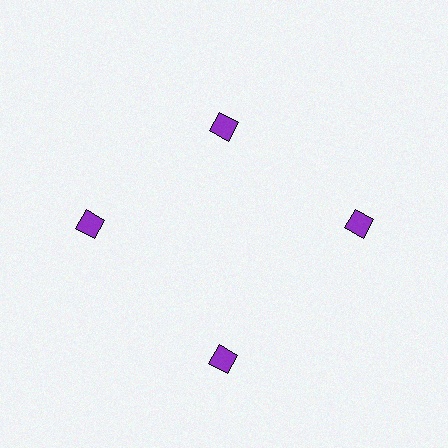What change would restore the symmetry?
The symmetry would be restored by moving it outward, back onto the ring so that all 4 diamonds sit at equal angles and equal distance from the center.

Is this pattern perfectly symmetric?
No. The 4 purple diamonds are arranged in a ring, but one element near the 12 o'clock position is pulled inward toward the center, breaking the 4-fold rotational symmetry.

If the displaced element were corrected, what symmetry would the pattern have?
It would have 4-fold rotational symmetry — the pattern would map onto itself every 90 degrees.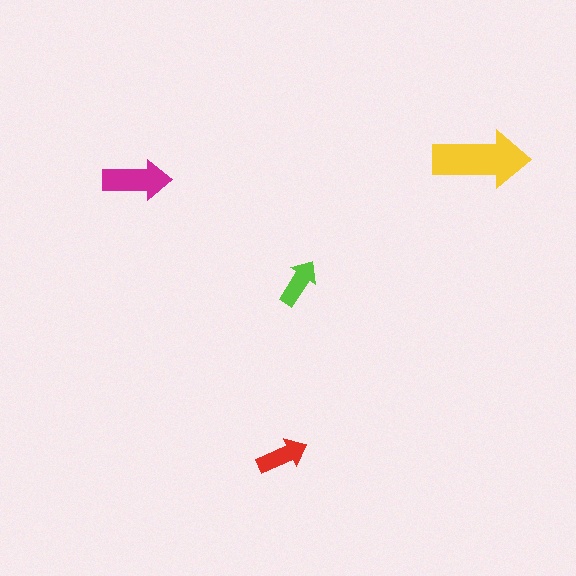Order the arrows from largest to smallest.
the yellow one, the magenta one, the red one, the lime one.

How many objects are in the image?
There are 4 objects in the image.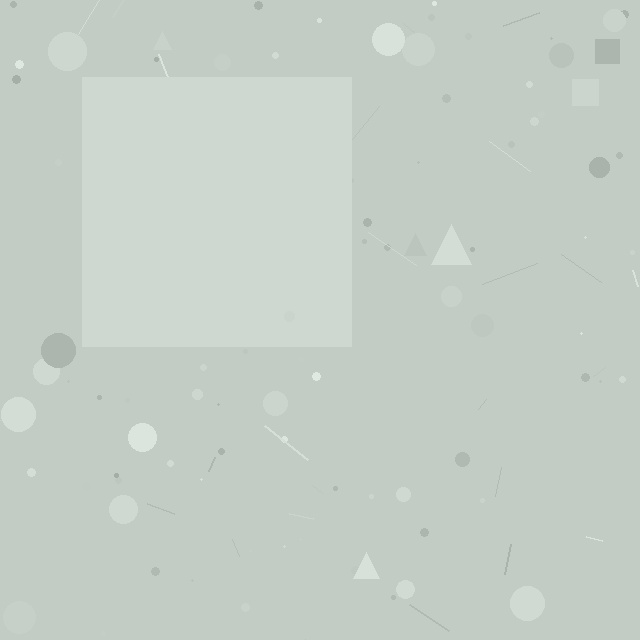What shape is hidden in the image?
A square is hidden in the image.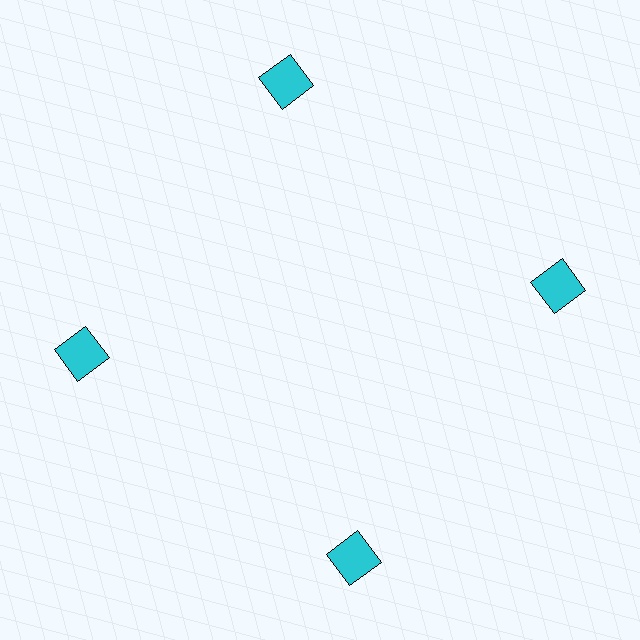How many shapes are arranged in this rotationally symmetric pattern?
There are 4 shapes, arranged in 4 groups of 1.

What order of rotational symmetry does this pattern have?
This pattern has 4-fold rotational symmetry.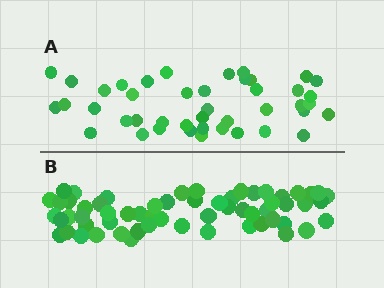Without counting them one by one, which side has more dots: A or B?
Region B (the bottom region) has more dots.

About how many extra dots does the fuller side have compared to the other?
Region B has approximately 15 more dots than region A.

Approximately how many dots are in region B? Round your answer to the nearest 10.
About 60 dots.